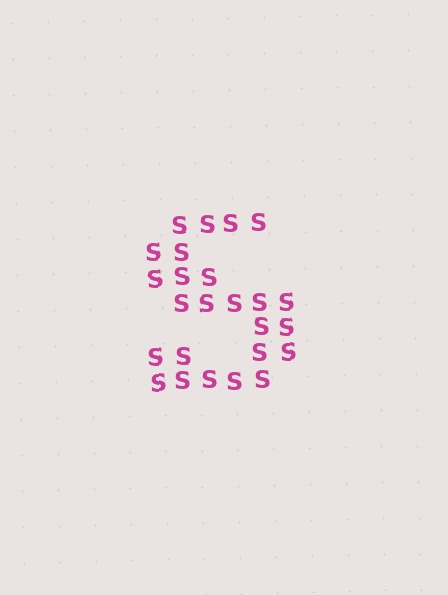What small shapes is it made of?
It is made of small letter S's.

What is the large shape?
The large shape is the letter S.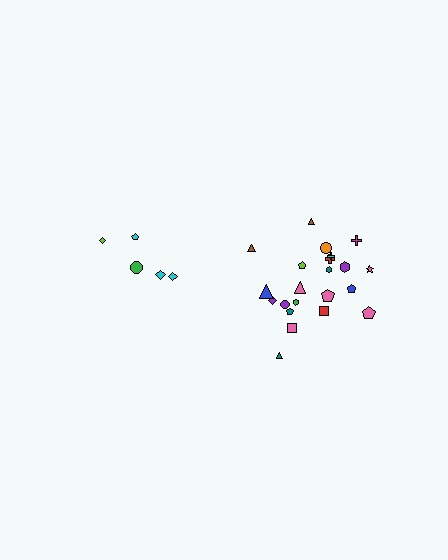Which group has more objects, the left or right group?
The right group.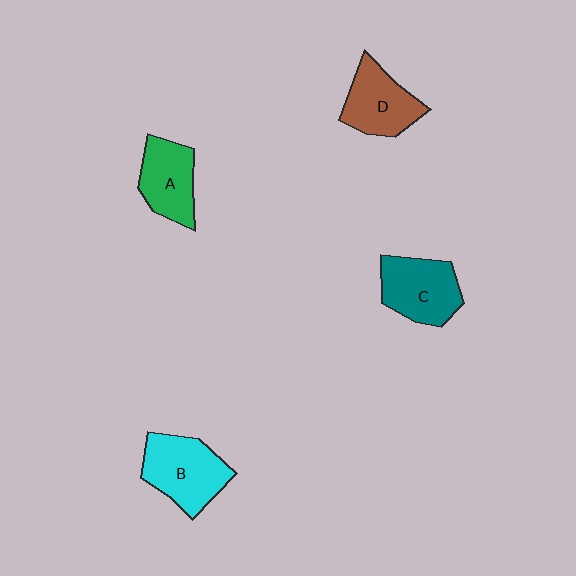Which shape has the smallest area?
Shape A (green).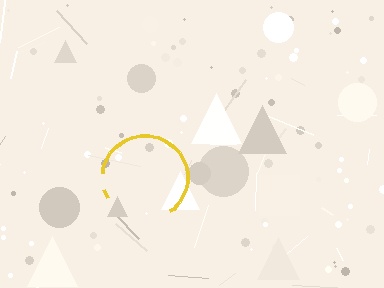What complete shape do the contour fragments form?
The contour fragments form a circle.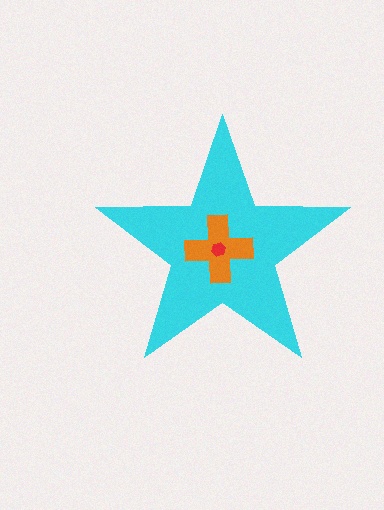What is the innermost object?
The red hexagon.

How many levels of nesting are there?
3.